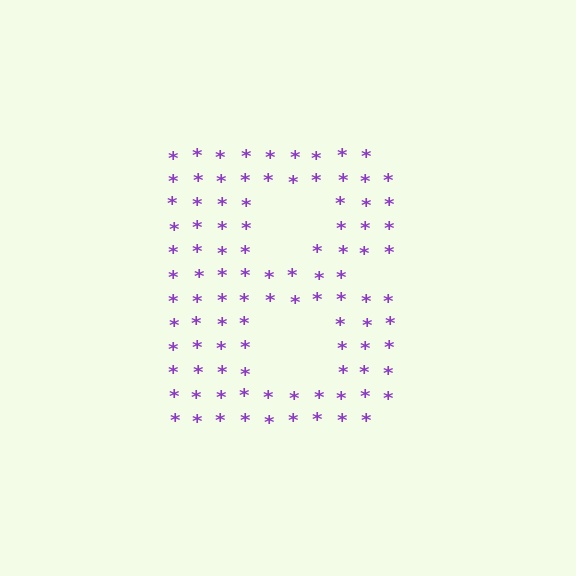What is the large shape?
The large shape is the letter B.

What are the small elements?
The small elements are asterisks.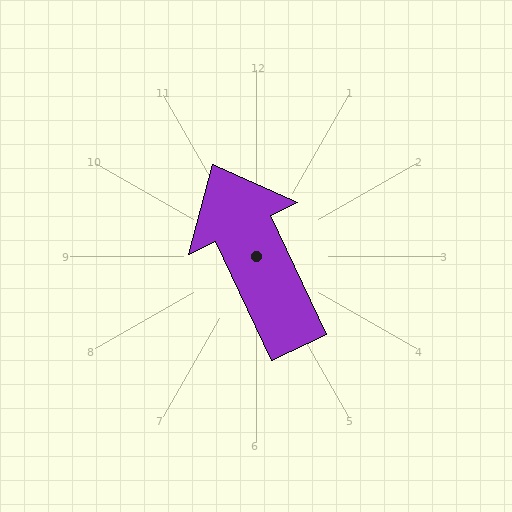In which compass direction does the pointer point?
Northwest.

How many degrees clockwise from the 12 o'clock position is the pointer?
Approximately 335 degrees.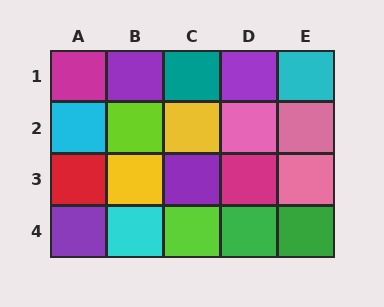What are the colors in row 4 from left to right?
Purple, cyan, lime, green, green.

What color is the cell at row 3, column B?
Yellow.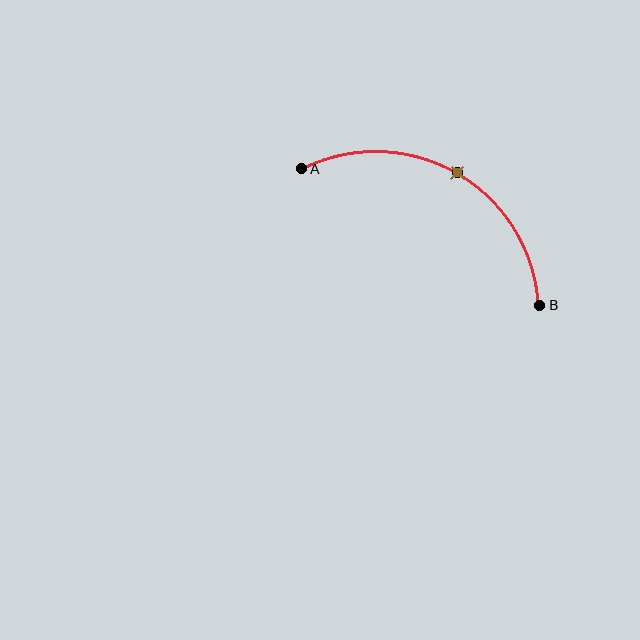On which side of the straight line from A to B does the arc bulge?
The arc bulges above the straight line connecting A and B.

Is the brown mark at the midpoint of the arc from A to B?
Yes. The brown mark lies on the arc at equal arc-length from both A and B — it is the arc midpoint.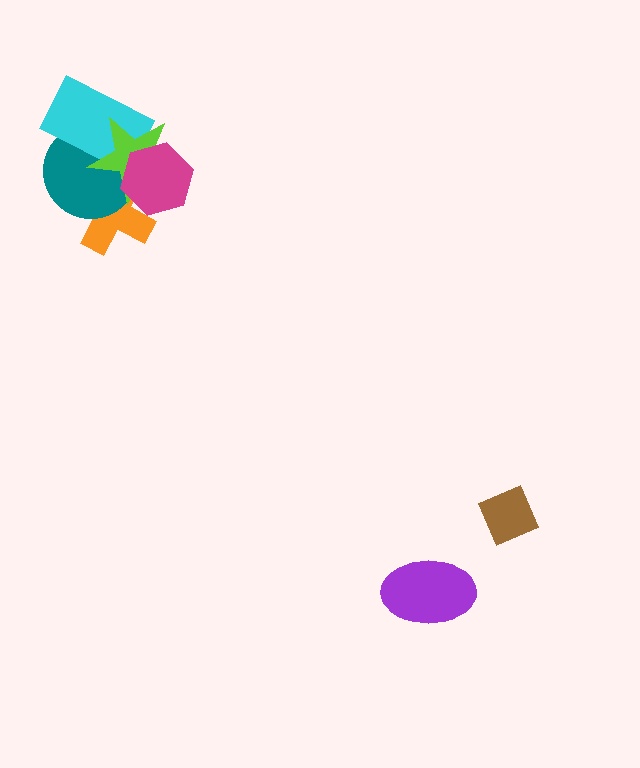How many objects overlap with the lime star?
4 objects overlap with the lime star.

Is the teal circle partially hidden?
Yes, it is partially covered by another shape.